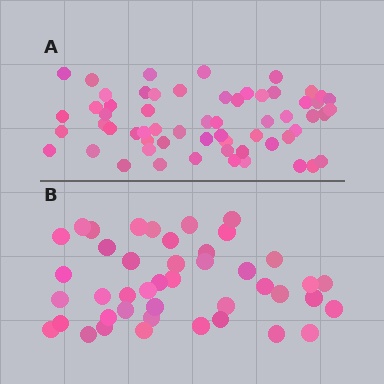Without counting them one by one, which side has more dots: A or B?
Region A (the top region) has more dots.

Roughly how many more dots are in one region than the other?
Region A has approximately 15 more dots than region B.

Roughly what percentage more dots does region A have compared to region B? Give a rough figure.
About 40% more.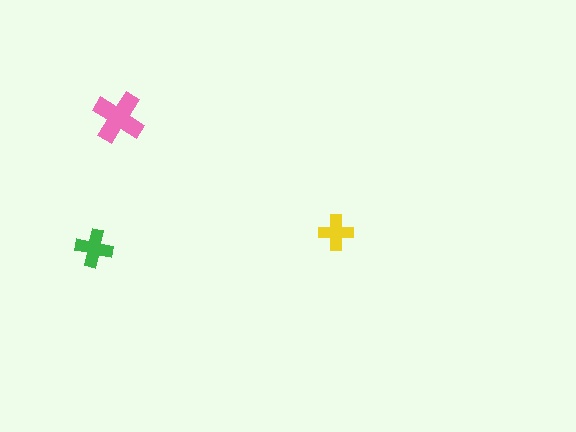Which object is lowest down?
The green cross is bottommost.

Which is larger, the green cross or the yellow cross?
The green one.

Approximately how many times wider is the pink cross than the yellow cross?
About 1.5 times wider.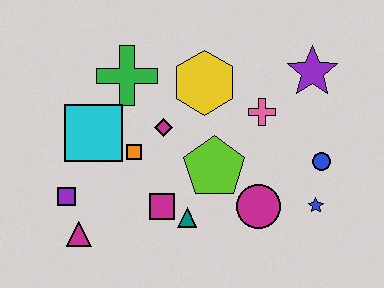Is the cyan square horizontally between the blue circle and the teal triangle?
No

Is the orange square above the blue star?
Yes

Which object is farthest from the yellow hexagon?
The magenta triangle is farthest from the yellow hexagon.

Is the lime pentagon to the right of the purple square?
Yes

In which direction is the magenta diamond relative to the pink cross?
The magenta diamond is to the left of the pink cross.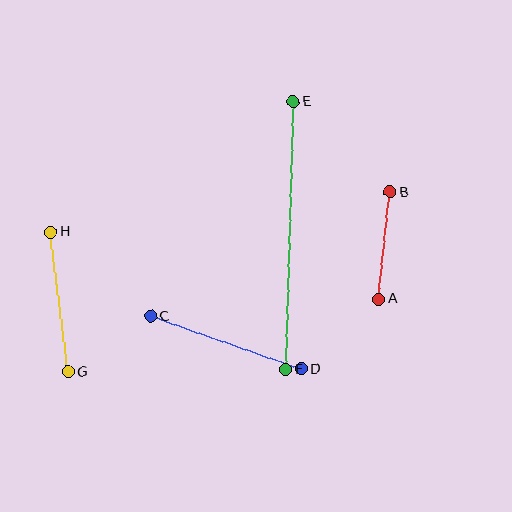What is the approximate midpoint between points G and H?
The midpoint is at approximately (59, 302) pixels.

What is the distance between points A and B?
The distance is approximately 108 pixels.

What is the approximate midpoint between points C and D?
The midpoint is at approximately (226, 343) pixels.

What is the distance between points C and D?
The distance is approximately 159 pixels.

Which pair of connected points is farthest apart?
Points E and F are farthest apart.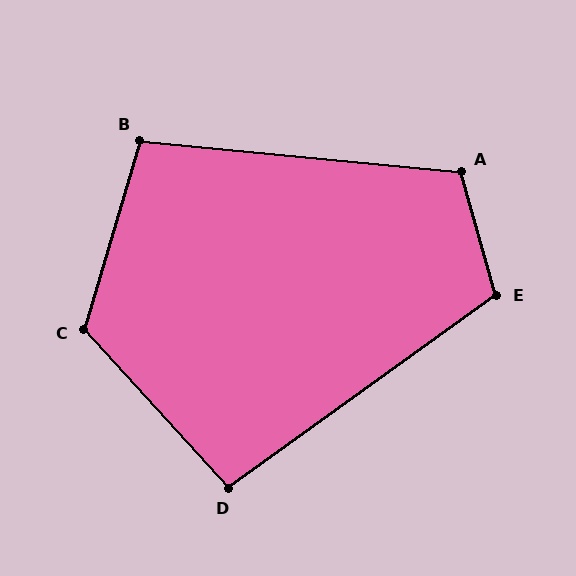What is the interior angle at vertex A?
Approximately 111 degrees (obtuse).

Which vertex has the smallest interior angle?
D, at approximately 97 degrees.